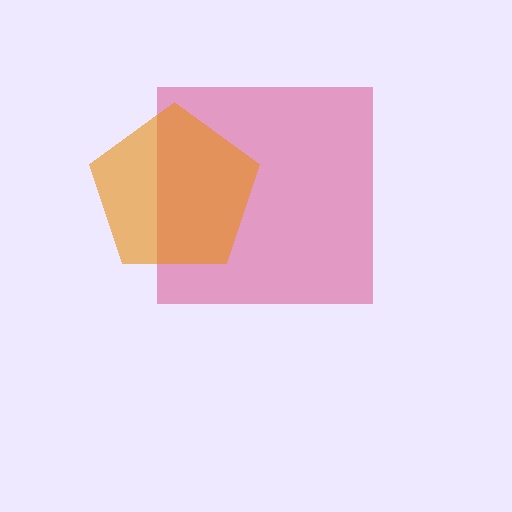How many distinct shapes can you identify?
There are 2 distinct shapes: a pink square, an orange pentagon.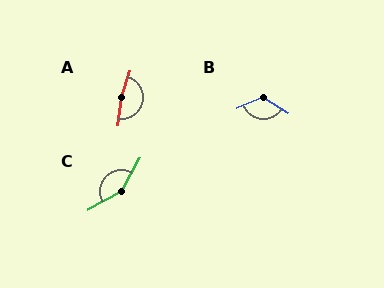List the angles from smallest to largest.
B (124°), C (148°), A (168°).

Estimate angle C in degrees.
Approximately 148 degrees.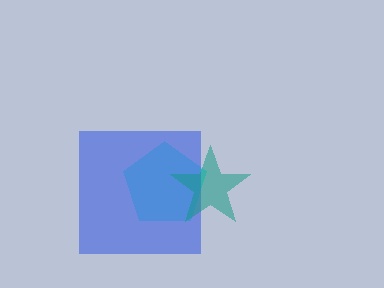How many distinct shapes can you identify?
There are 3 distinct shapes: a cyan pentagon, a blue square, a teal star.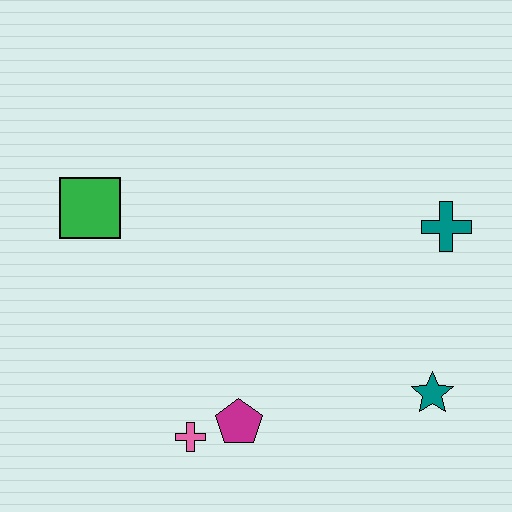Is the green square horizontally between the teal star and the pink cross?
No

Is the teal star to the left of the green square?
No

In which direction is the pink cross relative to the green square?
The pink cross is below the green square.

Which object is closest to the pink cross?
The magenta pentagon is closest to the pink cross.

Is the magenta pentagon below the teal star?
Yes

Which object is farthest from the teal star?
The green square is farthest from the teal star.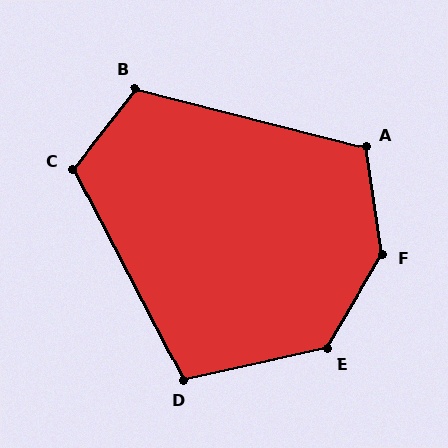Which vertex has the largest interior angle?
F, at approximately 141 degrees.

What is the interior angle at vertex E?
Approximately 133 degrees (obtuse).